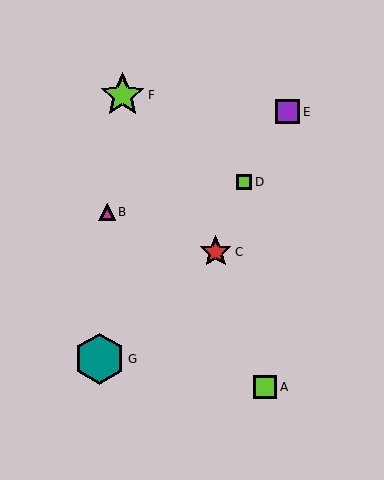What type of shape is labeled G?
Shape G is a teal hexagon.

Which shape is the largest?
The teal hexagon (labeled G) is the largest.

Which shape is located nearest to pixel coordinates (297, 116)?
The purple square (labeled E) at (287, 112) is nearest to that location.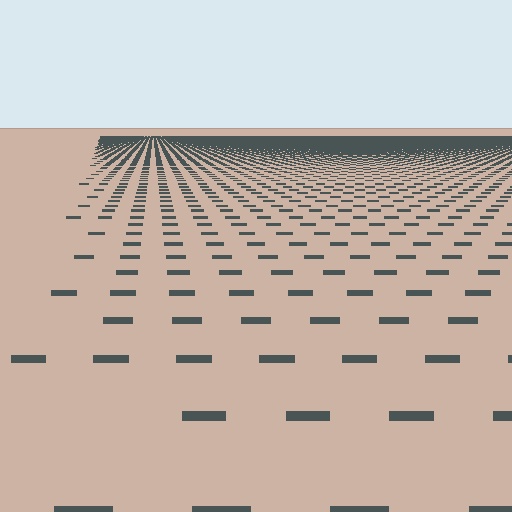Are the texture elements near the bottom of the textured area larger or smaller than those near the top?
Larger. Near the bottom, elements are closer to the viewer and appear at a bigger on-screen size.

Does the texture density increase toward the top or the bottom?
Density increases toward the top.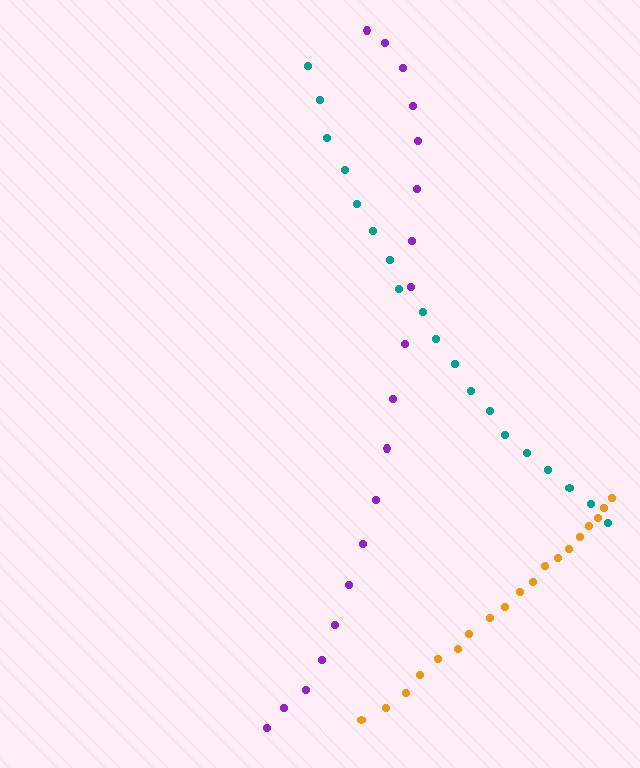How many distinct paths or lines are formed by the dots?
There are 3 distinct paths.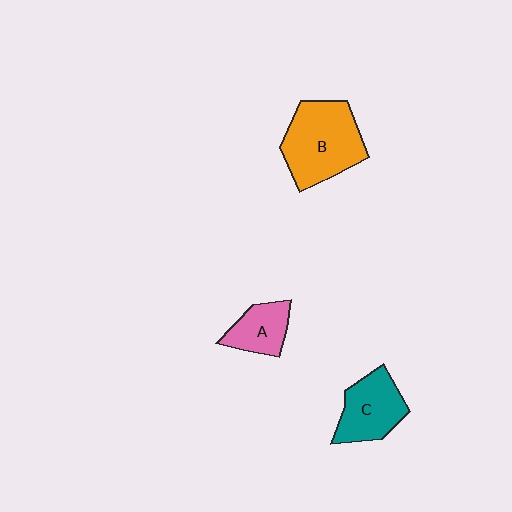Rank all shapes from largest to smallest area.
From largest to smallest: B (orange), C (teal), A (pink).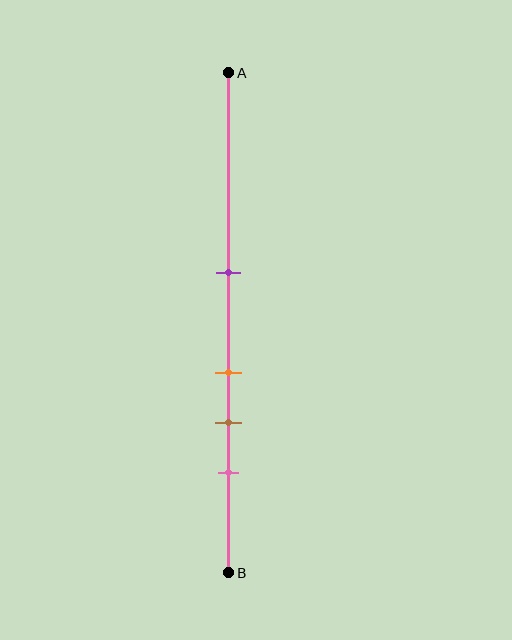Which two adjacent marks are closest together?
The orange and brown marks are the closest adjacent pair.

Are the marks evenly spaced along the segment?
No, the marks are not evenly spaced.